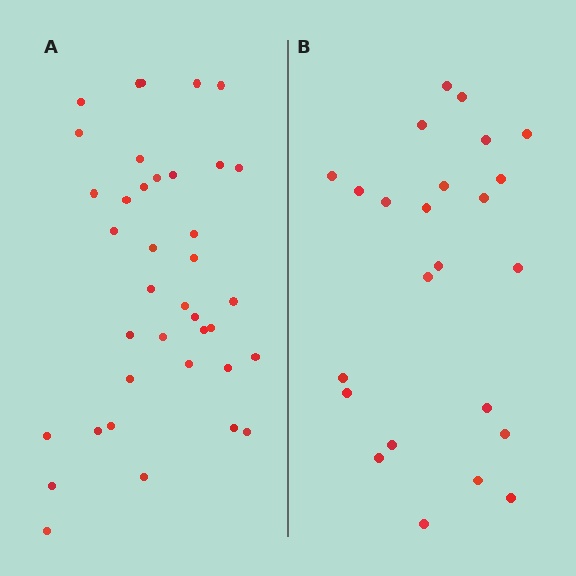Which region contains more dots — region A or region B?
Region A (the left region) has more dots.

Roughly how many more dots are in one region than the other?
Region A has approximately 15 more dots than region B.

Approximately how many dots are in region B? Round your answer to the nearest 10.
About 20 dots. (The exact count is 24, which rounds to 20.)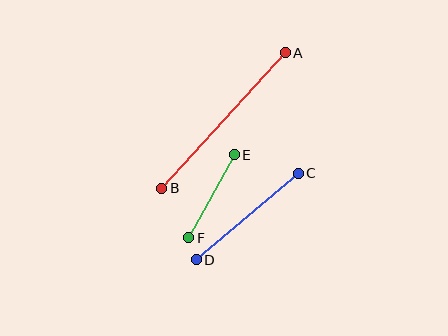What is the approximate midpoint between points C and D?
The midpoint is at approximately (247, 216) pixels.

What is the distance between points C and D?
The distance is approximately 134 pixels.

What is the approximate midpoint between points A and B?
The midpoint is at approximately (223, 121) pixels.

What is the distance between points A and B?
The distance is approximately 183 pixels.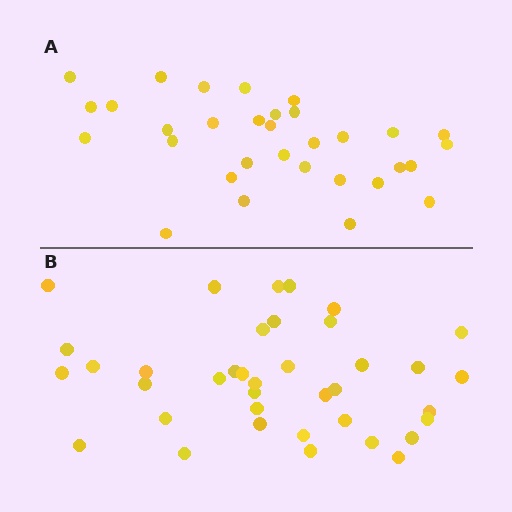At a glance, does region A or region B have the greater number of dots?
Region B (the bottom region) has more dots.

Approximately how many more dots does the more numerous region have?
Region B has about 6 more dots than region A.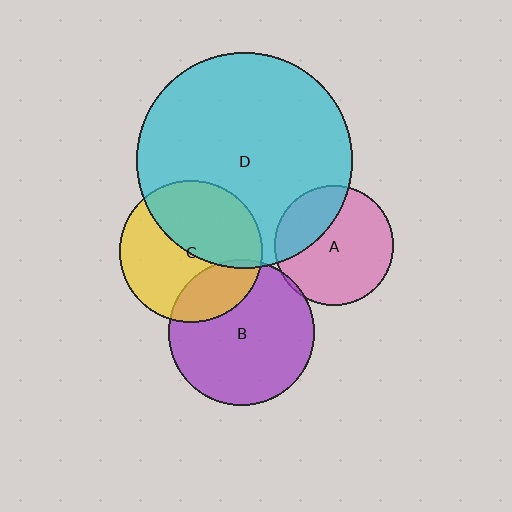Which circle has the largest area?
Circle D (cyan).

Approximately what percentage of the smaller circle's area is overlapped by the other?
Approximately 25%.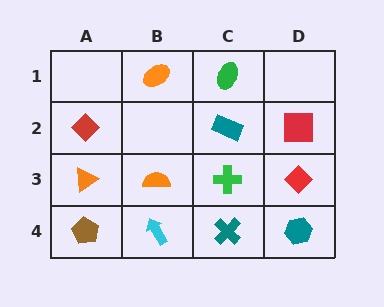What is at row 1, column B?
An orange ellipse.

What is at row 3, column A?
An orange triangle.